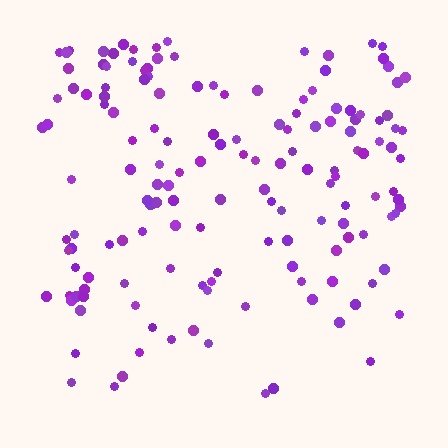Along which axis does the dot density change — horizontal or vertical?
Vertical.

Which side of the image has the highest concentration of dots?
The top.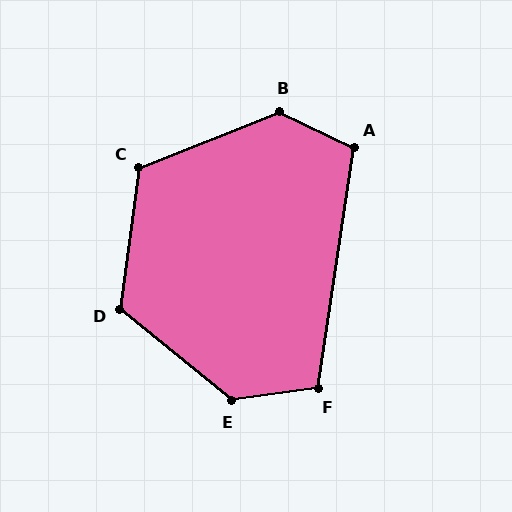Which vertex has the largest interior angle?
E, at approximately 133 degrees.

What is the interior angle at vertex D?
Approximately 121 degrees (obtuse).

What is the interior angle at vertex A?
Approximately 107 degrees (obtuse).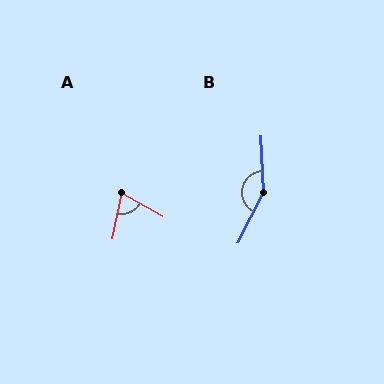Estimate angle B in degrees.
Approximately 151 degrees.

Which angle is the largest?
B, at approximately 151 degrees.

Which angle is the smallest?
A, at approximately 72 degrees.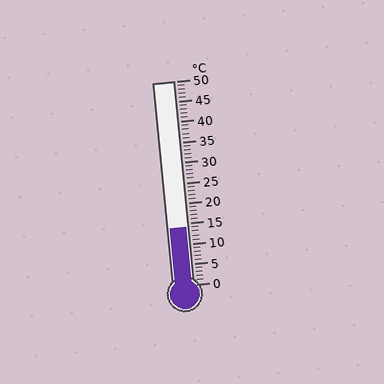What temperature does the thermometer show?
The thermometer shows approximately 14°C.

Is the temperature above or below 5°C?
The temperature is above 5°C.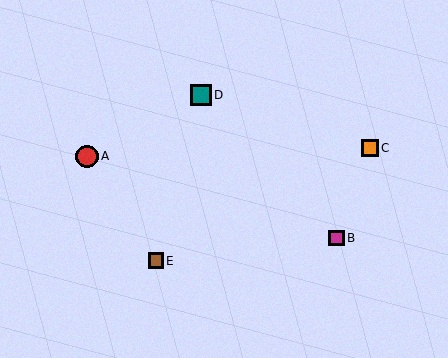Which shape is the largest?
The red circle (labeled A) is the largest.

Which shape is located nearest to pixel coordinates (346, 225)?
The magenta square (labeled B) at (337, 238) is nearest to that location.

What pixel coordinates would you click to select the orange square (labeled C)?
Click at (370, 148) to select the orange square C.